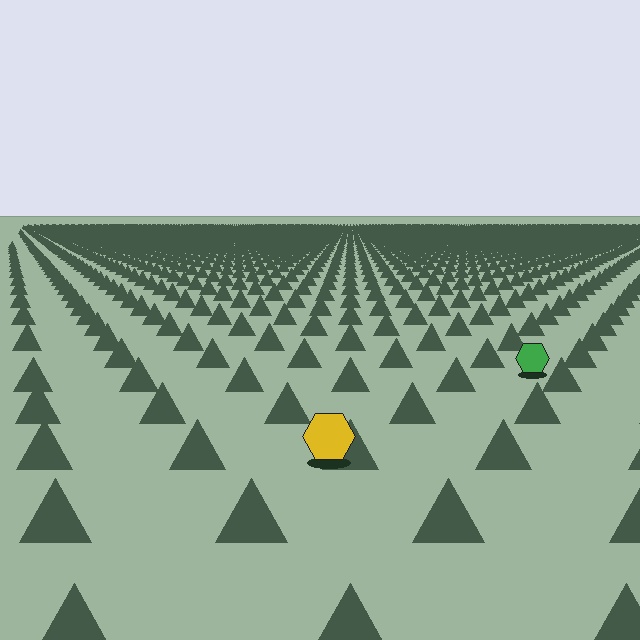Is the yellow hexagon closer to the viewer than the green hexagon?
Yes. The yellow hexagon is closer — you can tell from the texture gradient: the ground texture is coarser near it.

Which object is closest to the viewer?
The yellow hexagon is closest. The texture marks near it are larger and more spread out.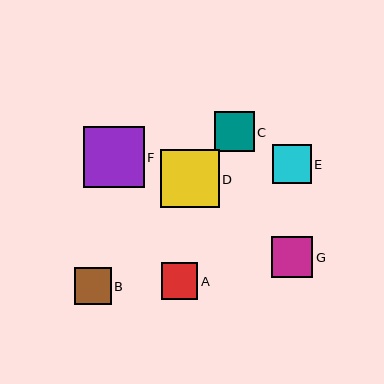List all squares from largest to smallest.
From largest to smallest: F, D, G, C, E, A, B.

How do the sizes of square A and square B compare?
Square A and square B are approximately the same size.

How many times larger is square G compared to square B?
Square G is approximately 1.1 times the size of square B.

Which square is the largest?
Square F is the largest with a size of approximately 60 pixels.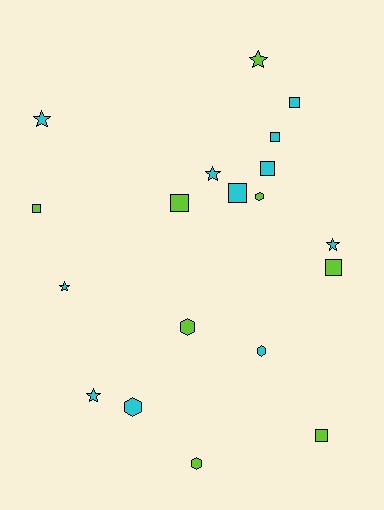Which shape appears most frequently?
Square, with 8 objects.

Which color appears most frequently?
Cyan, with 11 objects.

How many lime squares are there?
There are 4 lime squares.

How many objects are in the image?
There are 19 objects.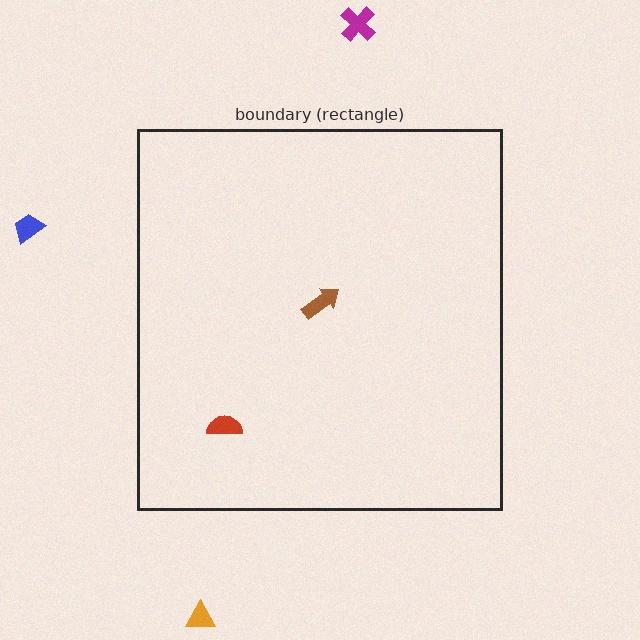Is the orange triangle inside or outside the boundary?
Outside.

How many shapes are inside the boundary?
2 inside, 3 outside.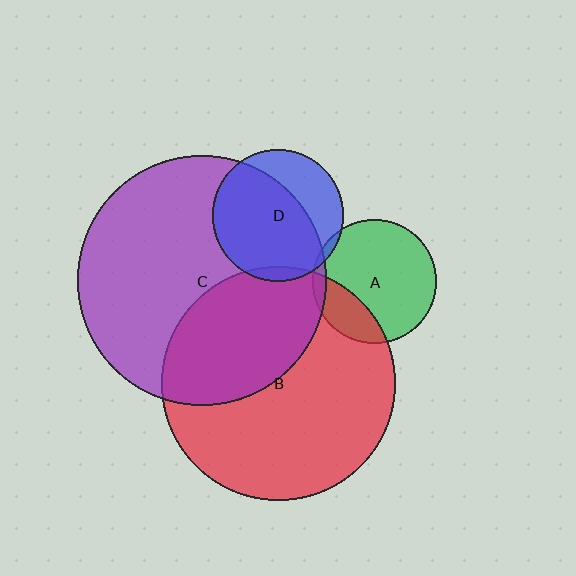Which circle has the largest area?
Circle C (purple).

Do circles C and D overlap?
Yes.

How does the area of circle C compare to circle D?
Approximately 3.6 times.